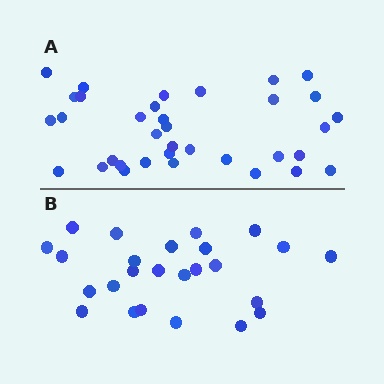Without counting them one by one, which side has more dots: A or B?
Region A (the top region) has more dots.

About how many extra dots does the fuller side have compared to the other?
Region A has roughly 10 or so more dots than region B.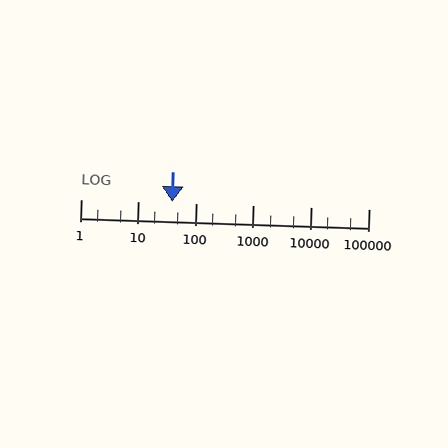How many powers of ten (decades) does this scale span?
The scale spans 5 decades, from 1 to 100000.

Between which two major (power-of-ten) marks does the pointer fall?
The pointer is between 10 and 100.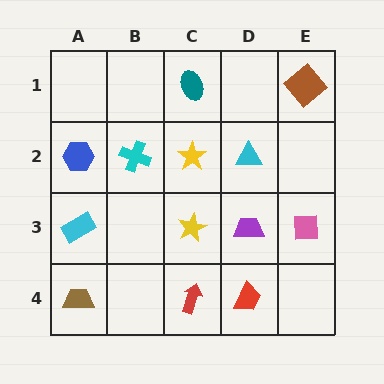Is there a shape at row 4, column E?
No, that cell is empty.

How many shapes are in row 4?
3 shapes.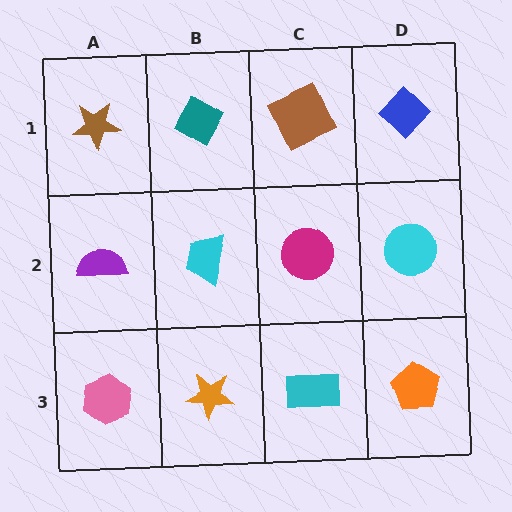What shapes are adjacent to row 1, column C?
A magenta circle (row 2, column C), a teal diamond (row 1, column B), a blue diamond (row 1, column D).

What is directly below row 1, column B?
A cyan trapezoid.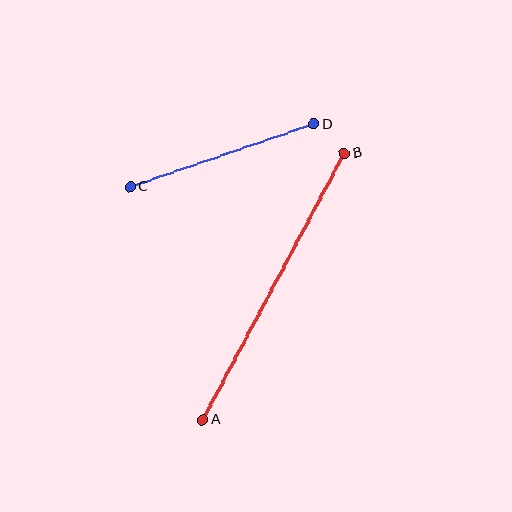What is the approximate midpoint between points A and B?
The midpoint is at approximately (274, 286) pixels.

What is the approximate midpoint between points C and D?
The midpoint is at approximately (222, 156) pixels.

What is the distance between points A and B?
The distance is approximately 302 pixels.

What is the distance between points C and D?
The distance is approximately 194 pixels.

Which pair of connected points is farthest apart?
Points A and B are farthest apart.